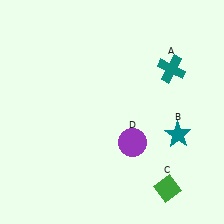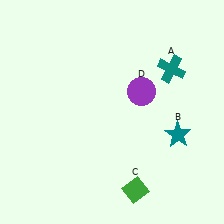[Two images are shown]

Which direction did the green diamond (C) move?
The green diamond (C) moved left.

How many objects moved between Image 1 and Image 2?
2 objects moved between the two images.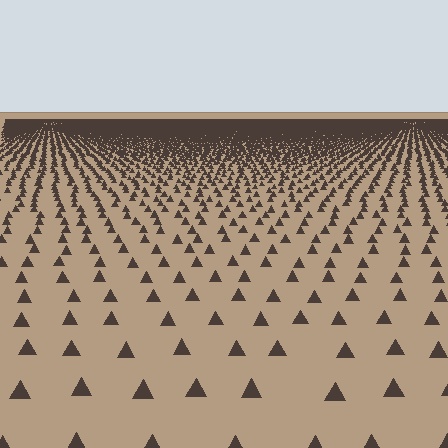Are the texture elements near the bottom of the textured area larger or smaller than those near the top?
Larger. Near the bottom, elements are closer to the viewer and appear at a bigger on-screen size.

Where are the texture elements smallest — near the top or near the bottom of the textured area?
Near the top.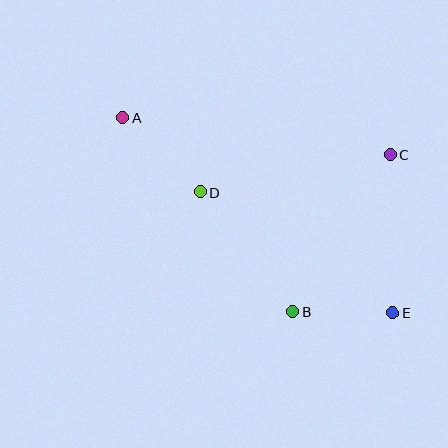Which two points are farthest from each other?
Points A and E are farthest from each other.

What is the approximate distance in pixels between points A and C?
The distance between A and C is approximately 270 pixels.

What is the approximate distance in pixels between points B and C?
The distance between B and C is approximately 185 pixels.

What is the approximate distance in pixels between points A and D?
The distance between A and D is approximately 107 pixels.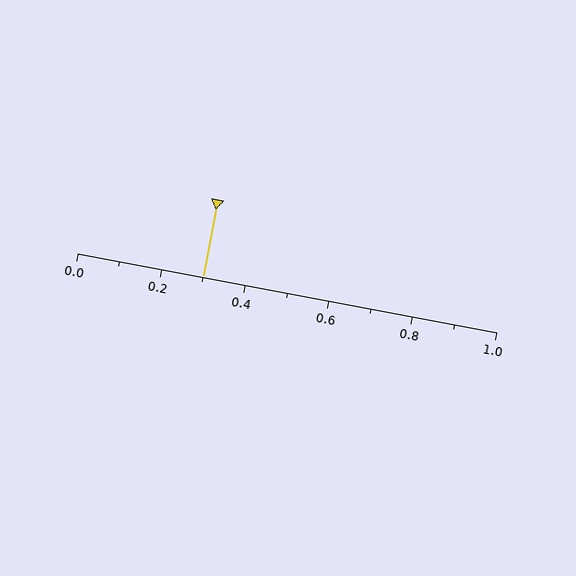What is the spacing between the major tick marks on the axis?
The major ticks are spaced 0.2 apart.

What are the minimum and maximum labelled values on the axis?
The axis runs from 0.0 to 1.0.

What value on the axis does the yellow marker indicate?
The marker indicates approximately 0.3.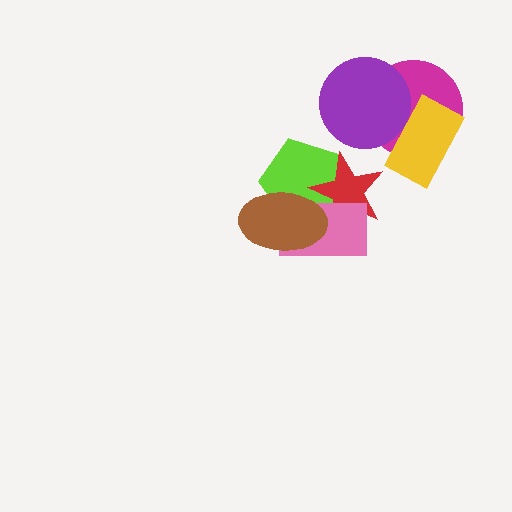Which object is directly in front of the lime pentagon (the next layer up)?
The red star is directly in front of the lime pentagon.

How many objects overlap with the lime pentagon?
3 objects overlap with the lime pentagon.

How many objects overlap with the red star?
3 objects overlap with the red star.